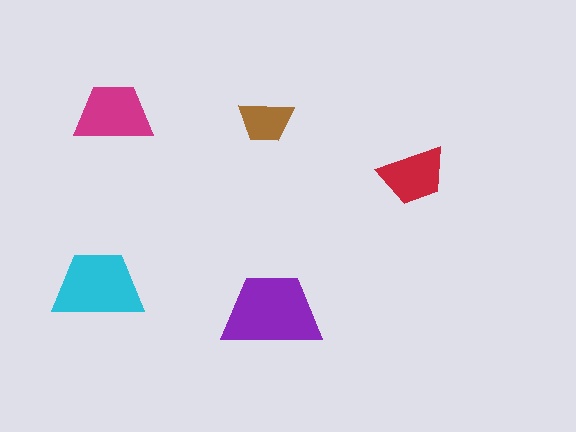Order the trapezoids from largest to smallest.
the purple one, the cyan one, the magenta one, the red one, the brown one.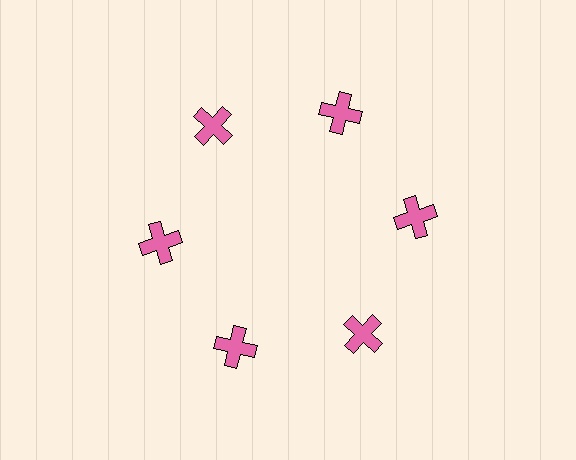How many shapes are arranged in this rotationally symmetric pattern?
There are 6 shapes, arranged in 6 groups of 1.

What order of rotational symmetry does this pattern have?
This pattern has 6-fold rotational symmetry.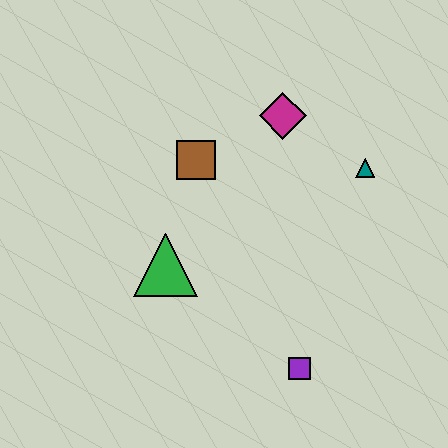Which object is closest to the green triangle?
The brown square is closest to the green triangle.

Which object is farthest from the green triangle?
The teal triangle is farthest from the green triangle.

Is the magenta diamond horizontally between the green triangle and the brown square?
No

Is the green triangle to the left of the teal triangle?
Yes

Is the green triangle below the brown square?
Yes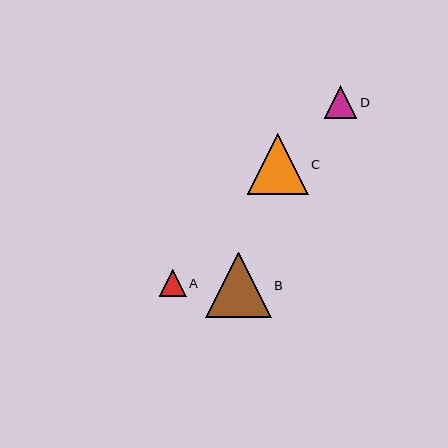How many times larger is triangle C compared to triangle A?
Triangle C is approximately 2.3 times the size of triangle A.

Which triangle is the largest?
Triangle B is the largest with a size of approximately 65 pixels.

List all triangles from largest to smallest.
From largest to smallest: B, C, D, A.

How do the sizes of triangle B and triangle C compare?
Triangle B and triangle C are approximately the same size.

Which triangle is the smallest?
Triangle A is the smallest with a size of approximately 27 pixels.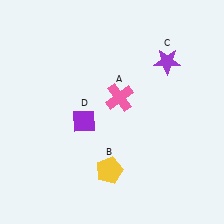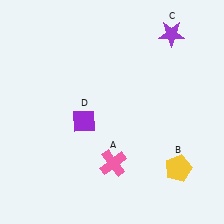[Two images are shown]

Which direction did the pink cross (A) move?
The pink cross (A) moved down.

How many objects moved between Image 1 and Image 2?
3 objects moved between the two images.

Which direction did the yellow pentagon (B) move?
The yellow pentagon (B) moved right.